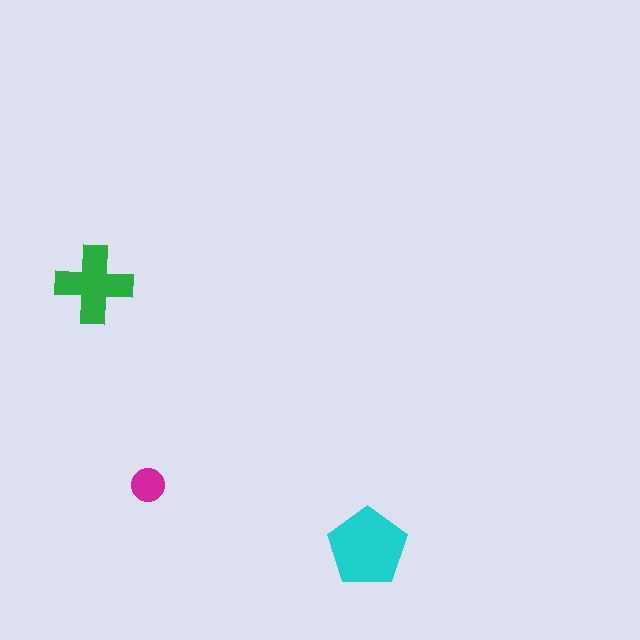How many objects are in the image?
There are 3 objects in the image.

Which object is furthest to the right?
The cyan pentagon is rightmost.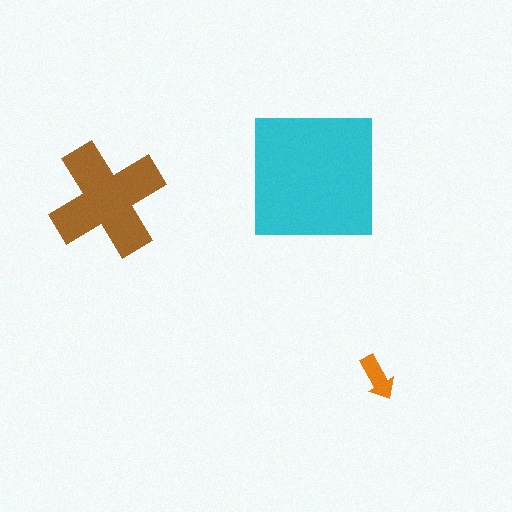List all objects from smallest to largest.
The orange arrow, the brown cross, the cyan square.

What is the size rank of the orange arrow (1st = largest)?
3rd.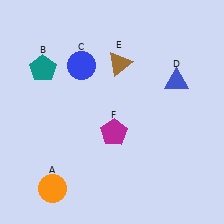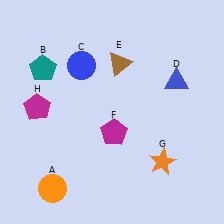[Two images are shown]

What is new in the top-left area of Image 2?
A magenta pentagon (H) was added in the top-left area of Image 2.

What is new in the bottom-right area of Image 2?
An orange star (G) was added in the bottom-right area of Image 2.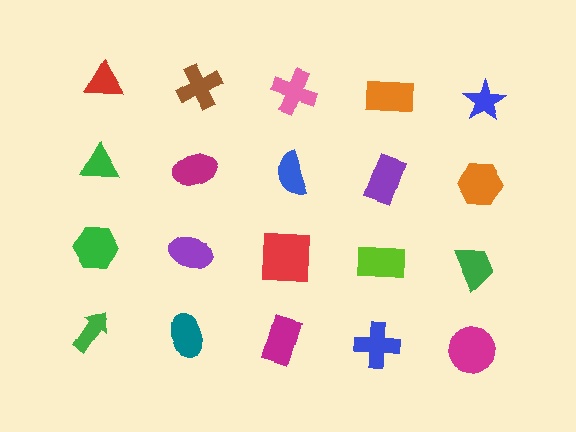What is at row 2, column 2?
A magenta ellipse.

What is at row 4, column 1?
A green arrow.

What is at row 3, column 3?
A red square.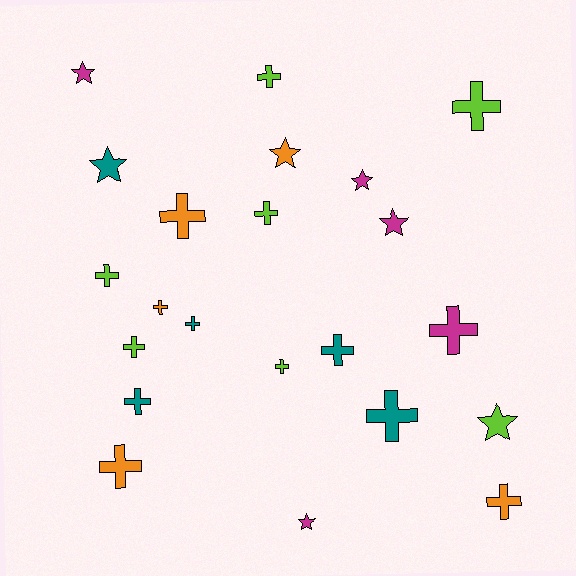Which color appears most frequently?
Lime, with 7 objects.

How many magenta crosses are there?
There is 1 magenta cross.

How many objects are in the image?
There are 22 objects.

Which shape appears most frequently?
Cross, with 15 objects.